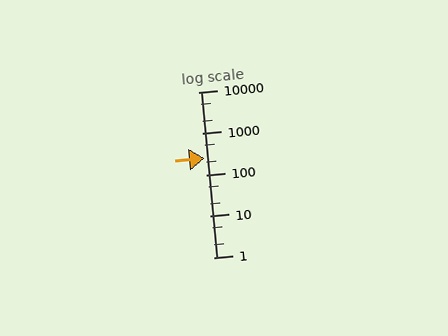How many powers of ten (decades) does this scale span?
The scale spans 4 decades, from 1 to 10000.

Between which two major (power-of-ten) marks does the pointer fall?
The pointer is between 100 and 1000.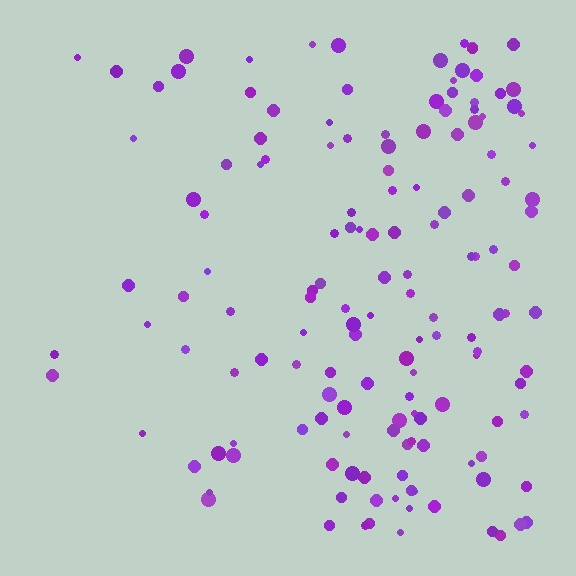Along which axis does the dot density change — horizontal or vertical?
Horizontal.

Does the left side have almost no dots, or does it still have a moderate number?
Still a moderate number, just noticeably fewer than the right.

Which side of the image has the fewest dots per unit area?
The left.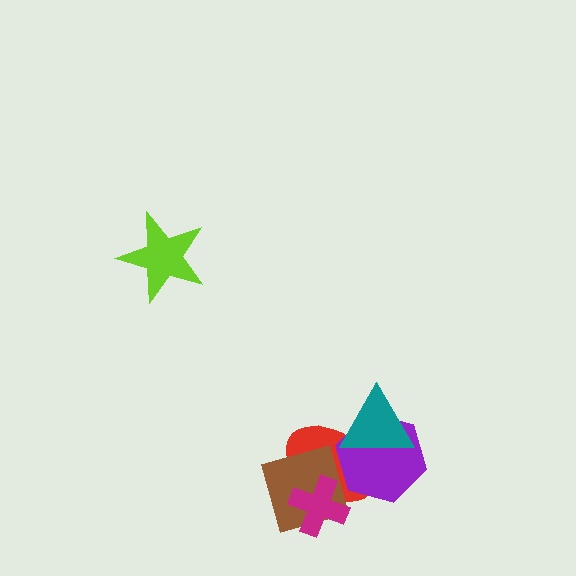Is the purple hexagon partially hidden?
Yes, it is partially covered by another shape.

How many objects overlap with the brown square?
2 objects overlap with the brown square.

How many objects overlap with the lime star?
0 objects overlap with the lime star.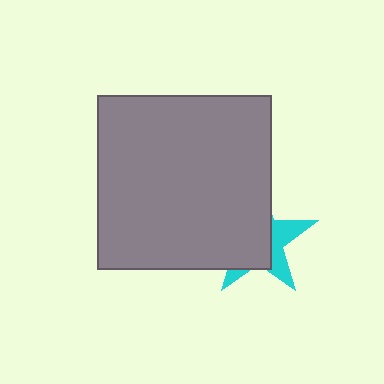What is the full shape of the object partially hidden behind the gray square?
The partially hidden object is a cyan star.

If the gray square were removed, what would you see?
You would see the complete cyan star.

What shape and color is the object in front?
The object in front is a gray square.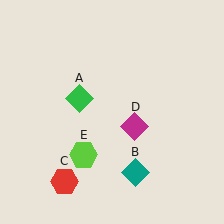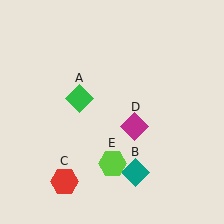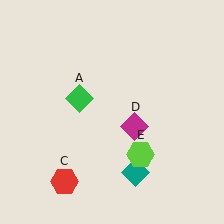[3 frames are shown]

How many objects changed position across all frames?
1 object changed position: lime hexagon (object E).